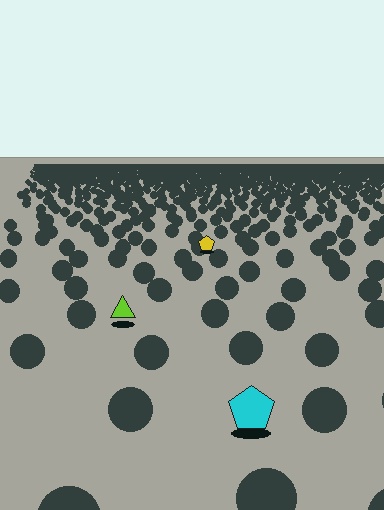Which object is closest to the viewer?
The cyan pentagon is closest. The texture marks near it are larger and more spread out.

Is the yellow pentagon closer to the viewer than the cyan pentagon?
No. The cyan pentagon is closer — you can tell from the texture gradient: the ground texture is coarser near it.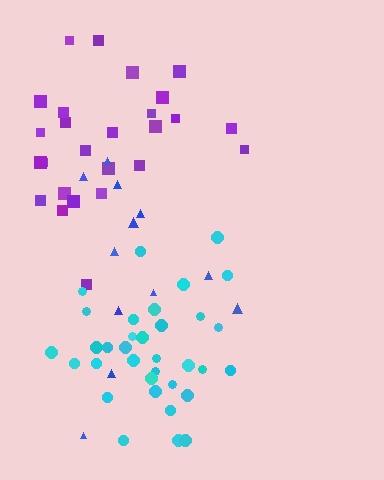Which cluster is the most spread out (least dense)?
Blue.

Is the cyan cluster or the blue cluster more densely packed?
Cyan.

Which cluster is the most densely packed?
Cyan.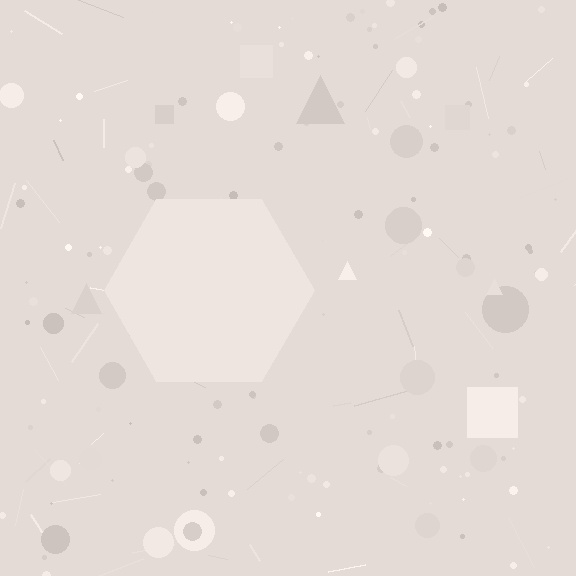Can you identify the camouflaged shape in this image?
The camouflaged shape is a hexagon.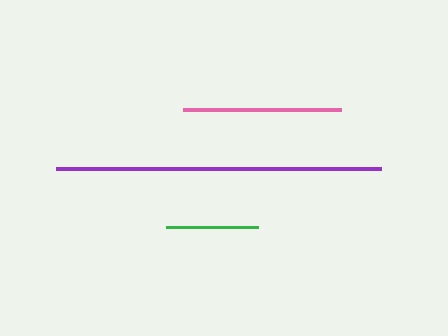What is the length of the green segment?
The green segment is approximately 92 pixels long.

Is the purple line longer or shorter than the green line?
The purple line is longer than the green line.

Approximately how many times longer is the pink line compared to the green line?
The pink line is approximately 1.7 times the length of the green line.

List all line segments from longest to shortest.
From longest to shortest: purple, pink, green.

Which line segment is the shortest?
The green line is the shortest at approximately 92 pixels.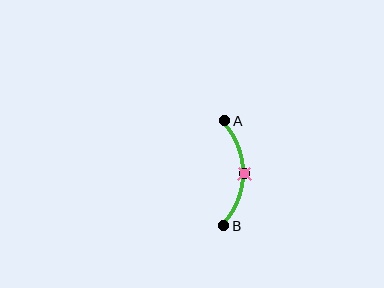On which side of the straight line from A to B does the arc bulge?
The arc bulges to the right of the straight line connecting A and B.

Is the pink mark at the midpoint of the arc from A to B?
Yes. The pink mark lies on the arc at equal arc-length from both A and B — it is the arc midpoint.